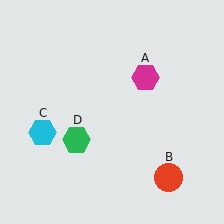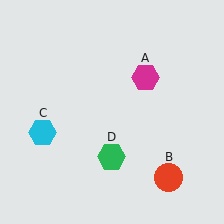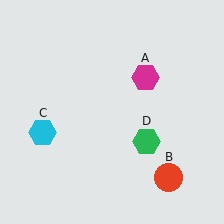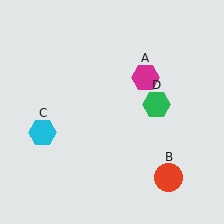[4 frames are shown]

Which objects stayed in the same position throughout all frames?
Magenta hexagon (object A) and red circle (object B) and cyan hexagon (object C) remained stationary.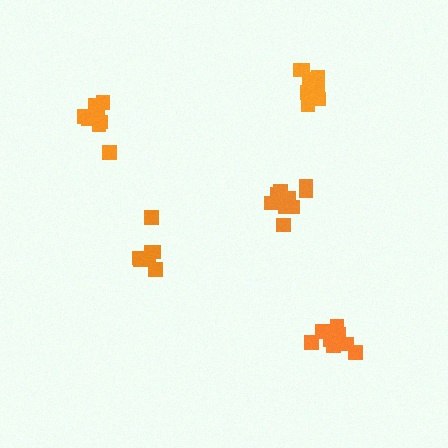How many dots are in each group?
Group 1: 9 dots, Group 2: 11 dots, Group 3: 8 dots, Group 4: 11 dots, Group 5: 8 dots (47 total).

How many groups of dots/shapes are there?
There are 5 groups.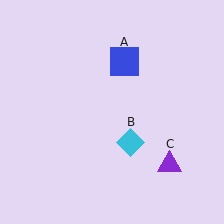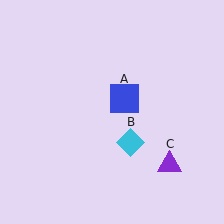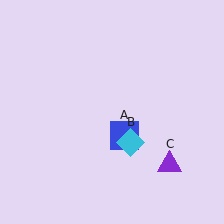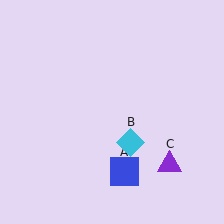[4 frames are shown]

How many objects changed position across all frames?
1 object changed position: blue square (object A).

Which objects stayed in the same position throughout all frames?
Cyan diamond (object B) and purple triangle (object C) remained stationary.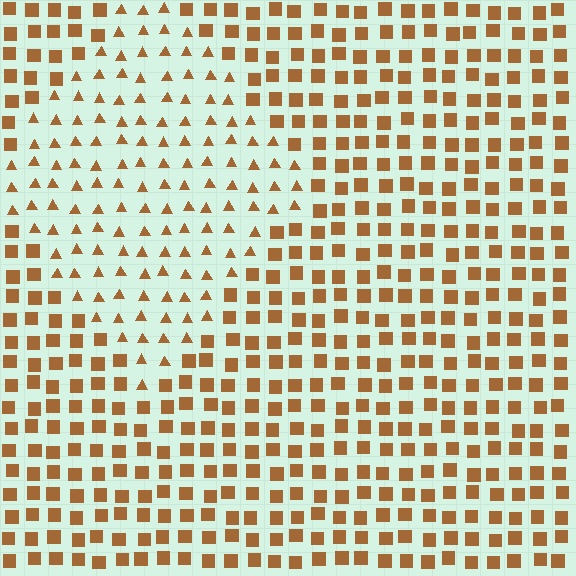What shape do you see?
I see a diamond.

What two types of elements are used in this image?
The image uses triangles inside the diamond region and squares outside it.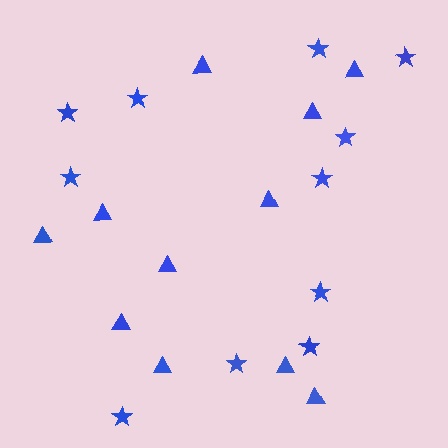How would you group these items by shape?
There are 2 groups: one group of stars (11) and one group of triangles (11).